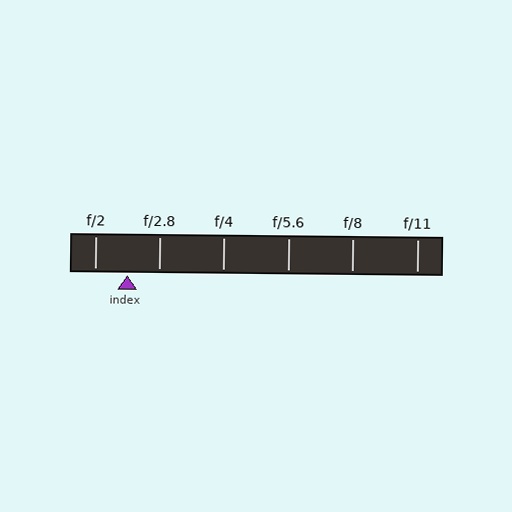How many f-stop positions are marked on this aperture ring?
There are 6 f-stop positions marked.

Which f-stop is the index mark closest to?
The index mark is closest to f/2.8.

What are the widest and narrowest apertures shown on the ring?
The widest aperture shown is f/2 and the narrowest is f/11.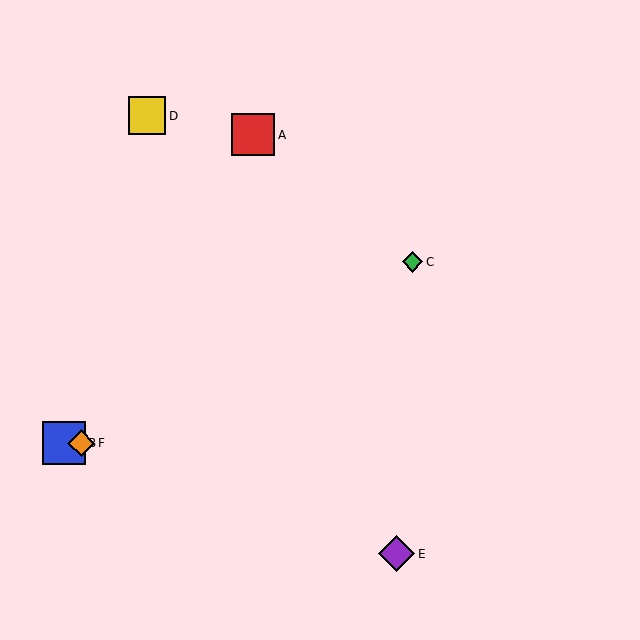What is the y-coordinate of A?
Object A is at y≈135.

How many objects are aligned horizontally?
2 objects (B, F) are aligned horizontally.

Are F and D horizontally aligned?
No, F is at y≈443 and D is at y≈116.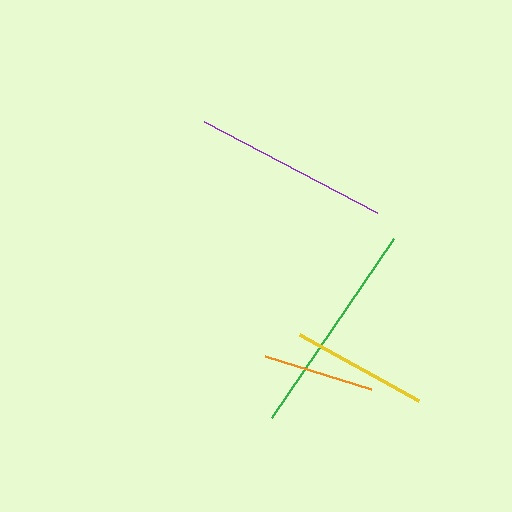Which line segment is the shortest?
The orange line is the shortest at approximately 111 pixels.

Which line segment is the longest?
The green line is the longest at approximately 217 pixels.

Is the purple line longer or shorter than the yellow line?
The purple line is longer than the yellow line.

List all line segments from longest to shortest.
From longest to shortest: green, purple, yellow, orange.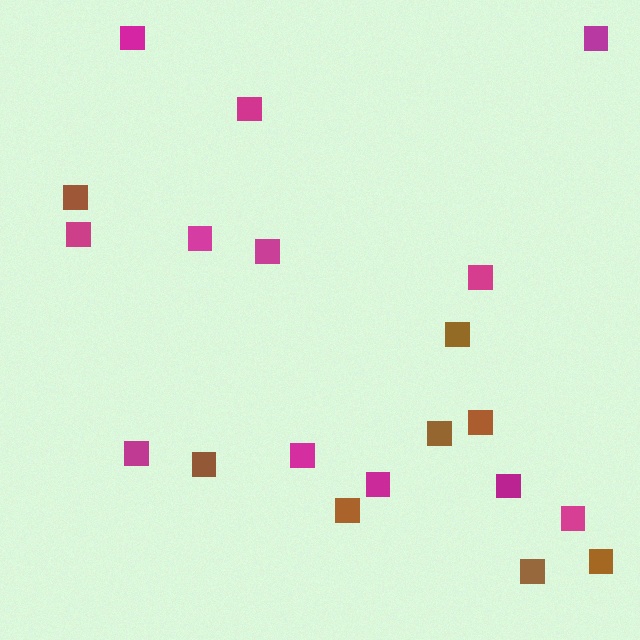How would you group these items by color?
There are 2 groups: one group of magenta squares (12) and one group of brown squares (8).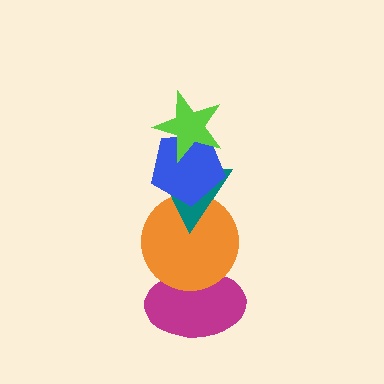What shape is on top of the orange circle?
The teal triangle is on top of the orange circle.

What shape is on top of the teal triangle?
The blue pentagon is on top of the teal triangle.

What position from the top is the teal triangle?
The teal triangle is 3rd from the top.